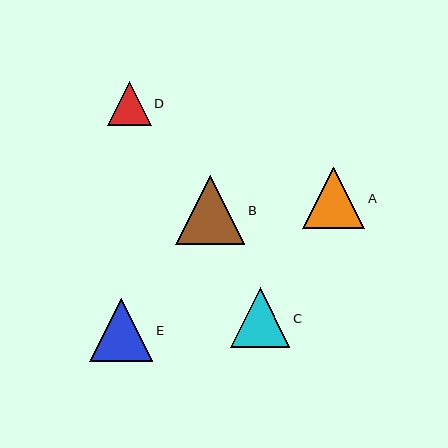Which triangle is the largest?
Triangle B is the largest with a size of approximately 69 pixels.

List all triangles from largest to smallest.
From largest to smallest: B, E, A, C, D.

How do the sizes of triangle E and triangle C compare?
Triangle E and triangle C are approximately the same size.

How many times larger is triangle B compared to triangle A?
Triangle B is approximately 1.1 times the size of triangle A.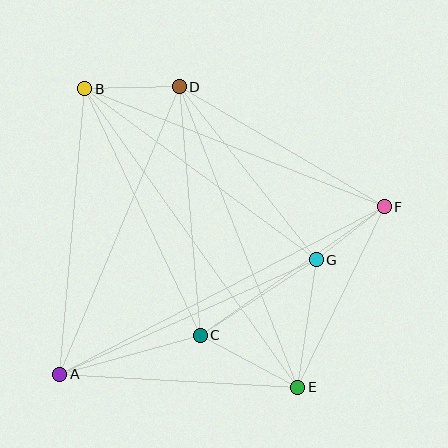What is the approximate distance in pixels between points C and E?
The distance between C and E is approximately 111 pixels.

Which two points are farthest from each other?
Points B and E are farthest from each other.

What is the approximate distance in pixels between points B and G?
The distance between B and G is approximately 288 pixels.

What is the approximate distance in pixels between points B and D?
The distance between B and D is approximately 94 pixels.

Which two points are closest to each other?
Points F and G are closest to each other.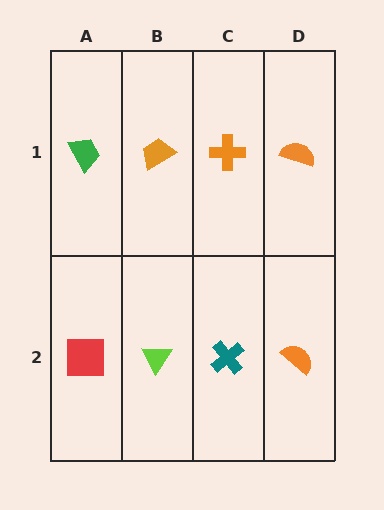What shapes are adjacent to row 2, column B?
An orange trapezoid (row 1, column B), a red square (row 2, column A), a teal cross (row 2, column C).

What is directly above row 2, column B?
An orange trapezoid.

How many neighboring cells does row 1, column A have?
2.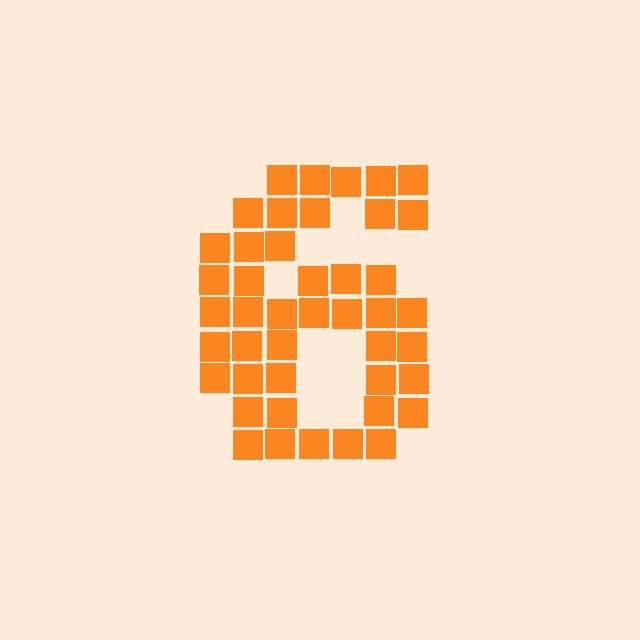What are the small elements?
The small elements are squares.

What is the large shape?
The large shape is the digit 6.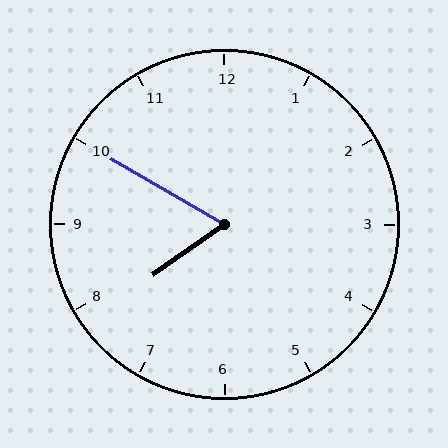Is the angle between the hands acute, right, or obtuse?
It is acute.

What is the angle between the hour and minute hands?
Approximately 65 degrees.